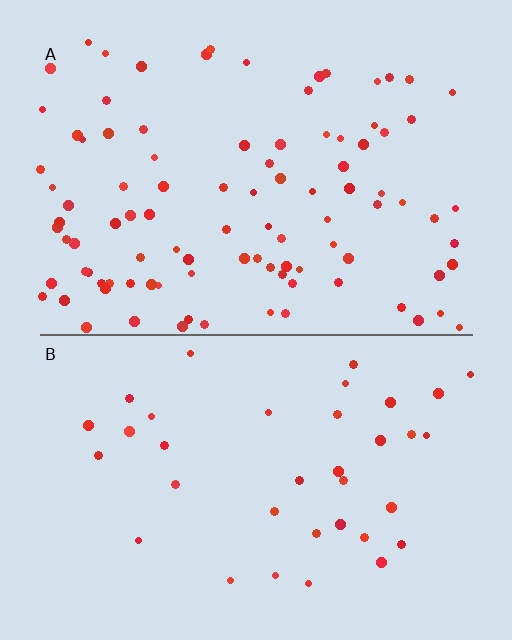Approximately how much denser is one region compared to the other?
Approximately 2.7× — region A over region B.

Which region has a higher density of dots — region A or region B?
A (the top).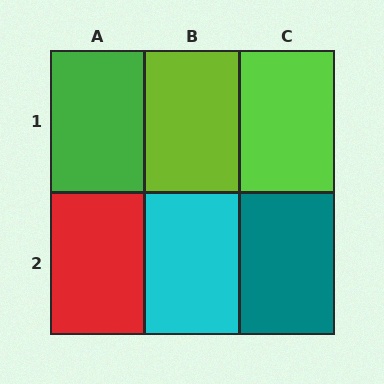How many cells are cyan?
1 cell is cyan.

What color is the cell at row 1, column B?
Lime.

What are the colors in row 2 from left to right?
Red, cyan, teal.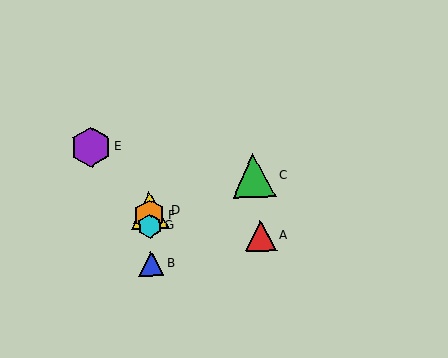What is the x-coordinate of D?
Object D is at x≈149.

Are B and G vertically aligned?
Yes, both are at x≈151.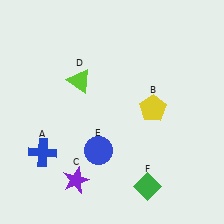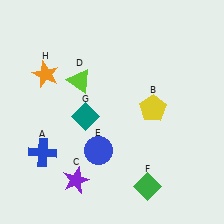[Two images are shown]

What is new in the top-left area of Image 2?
An orange star (H) was added in the top-left area of Image 2.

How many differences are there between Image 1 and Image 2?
There are 2 differences between the two images.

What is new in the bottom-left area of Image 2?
A teal diamond (G) was added in the bottom-left area of Image 2.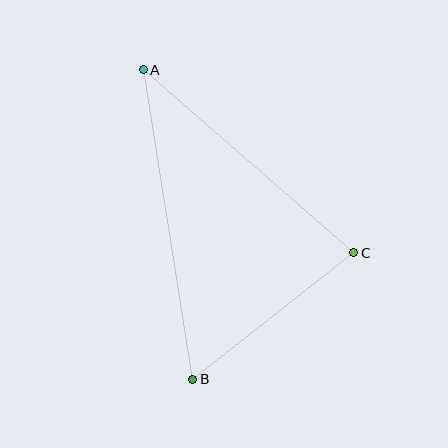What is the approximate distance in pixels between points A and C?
The distance between A and C is approximately 279 pixels.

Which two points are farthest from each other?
Points A and B are farthest from each other.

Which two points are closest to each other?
Points B and C are closest to each other.